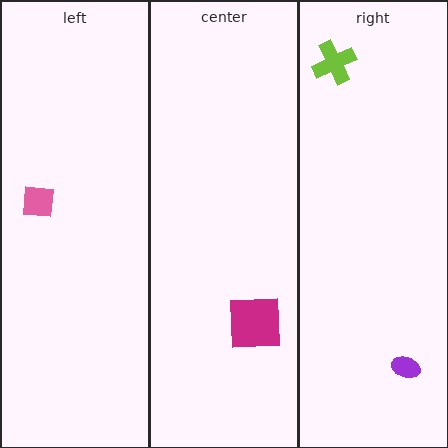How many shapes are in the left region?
1.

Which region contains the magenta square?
The center region.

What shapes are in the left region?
The pink square.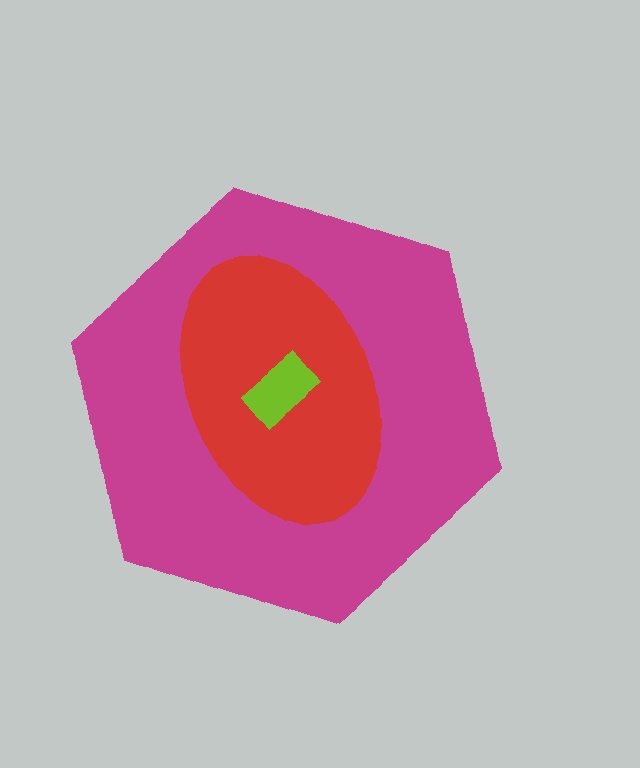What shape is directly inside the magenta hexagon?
The red ellipse.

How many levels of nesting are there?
3.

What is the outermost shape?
The magenta hexagon.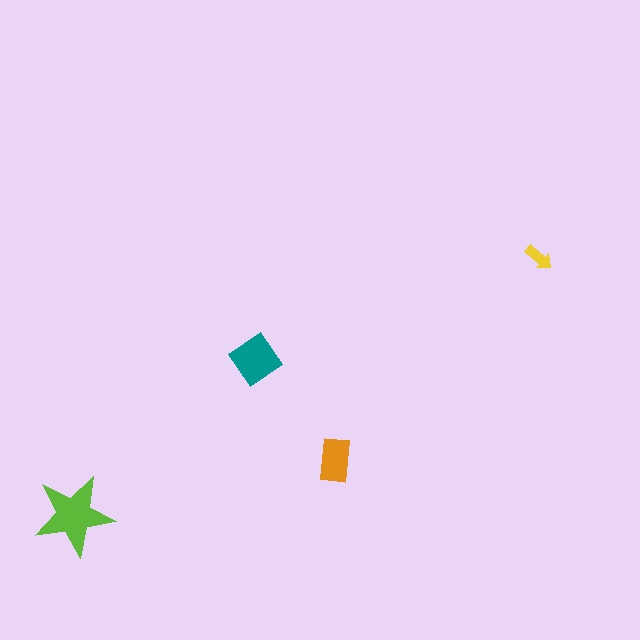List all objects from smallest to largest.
The yellow arrow, the orange rectangle, the teal diamond, the lime star.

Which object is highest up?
The yellow arrow is topmost.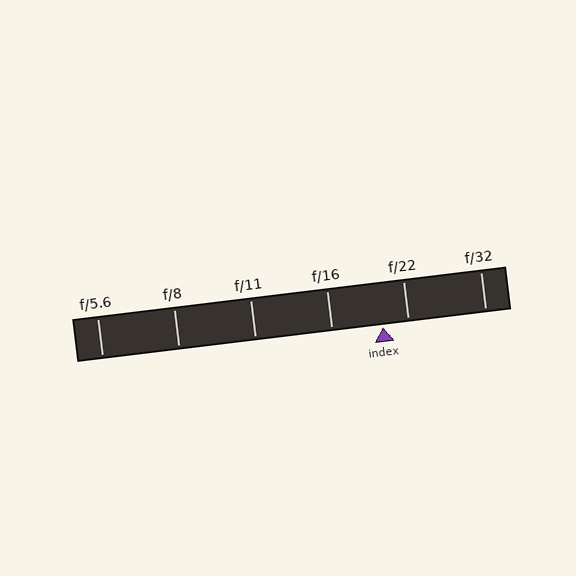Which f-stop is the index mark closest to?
The index mark is closest to f/22.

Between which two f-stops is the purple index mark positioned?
The index mark is between f/16 and f/22.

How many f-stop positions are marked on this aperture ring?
There are 6 f-stop positions marked.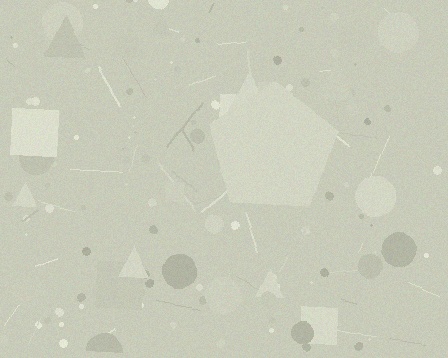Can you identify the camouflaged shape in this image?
The camouflaged shape is a pentagon.